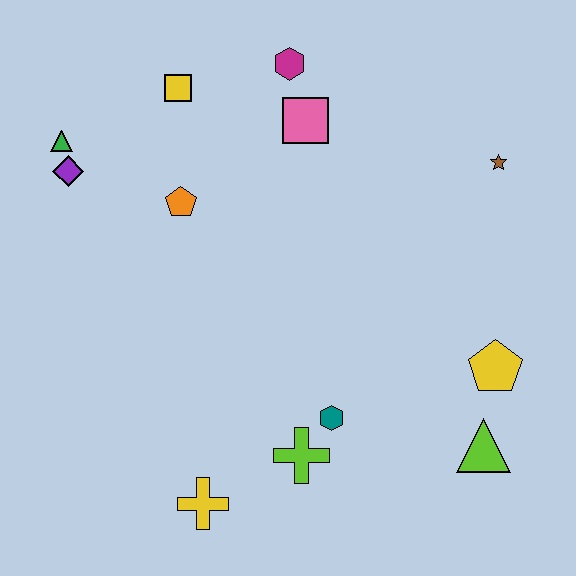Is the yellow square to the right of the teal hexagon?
No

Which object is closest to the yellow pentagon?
The lime triangle is closest to the yellow pentagon.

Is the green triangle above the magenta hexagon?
No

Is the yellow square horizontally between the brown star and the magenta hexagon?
No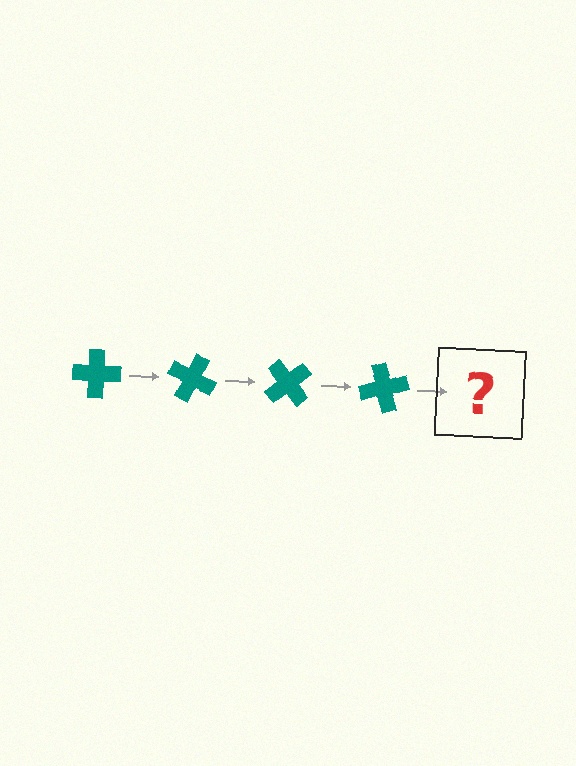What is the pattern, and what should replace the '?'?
The pattern is that the cross rotates 25 degrees each step. The '?' should be a teal cross rotated 100 degrees.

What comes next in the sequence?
The next element should be a teal cross rotated 100 degrees.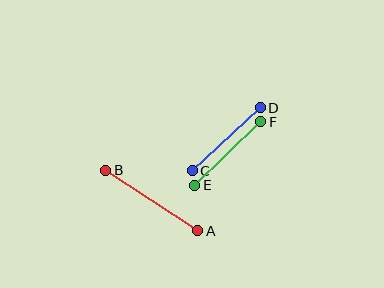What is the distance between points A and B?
The distance is approximately 110 pixels.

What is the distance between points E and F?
The distance is approximately 91 pixels.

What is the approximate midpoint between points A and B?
The midpoint is at approximately (152, 200) pixels.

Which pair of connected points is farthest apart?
Points A and B are farthest apart.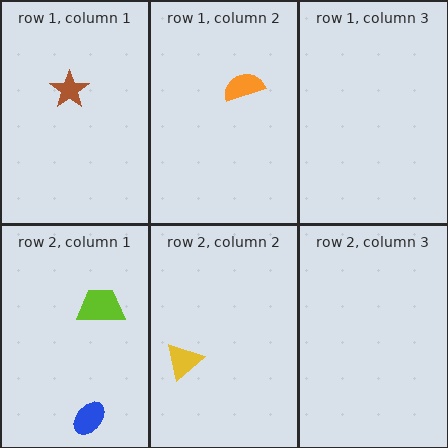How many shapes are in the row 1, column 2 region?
1.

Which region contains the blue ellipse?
The row 2, column 1 region.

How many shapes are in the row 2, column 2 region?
1.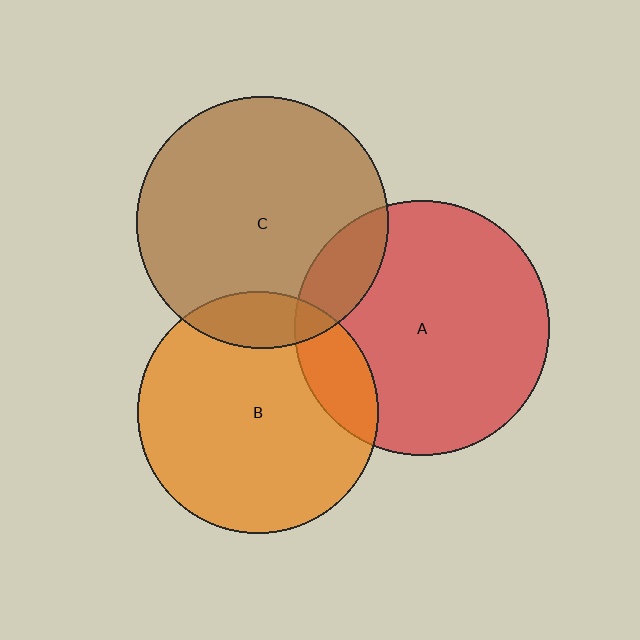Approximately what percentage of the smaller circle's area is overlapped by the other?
Approximately 15%.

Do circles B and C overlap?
Yes.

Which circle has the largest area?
Circle A (red).